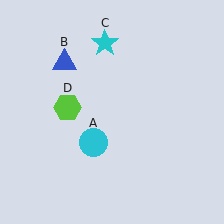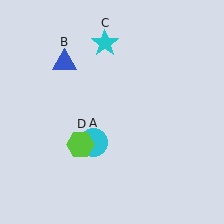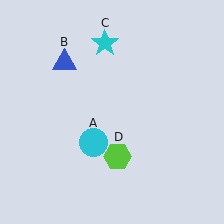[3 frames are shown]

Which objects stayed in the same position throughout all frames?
Cyan circle (object A) and blue triangle (object B) and cyan star (object C) remained stationary.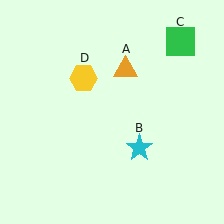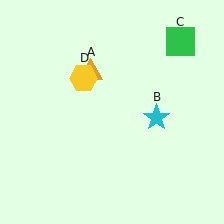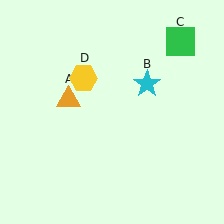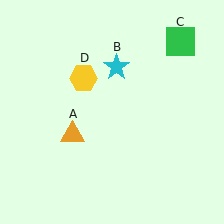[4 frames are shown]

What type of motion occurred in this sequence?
The orange triangle (object A), cyan star (object B) rotated counterclockwise around the center of the scene.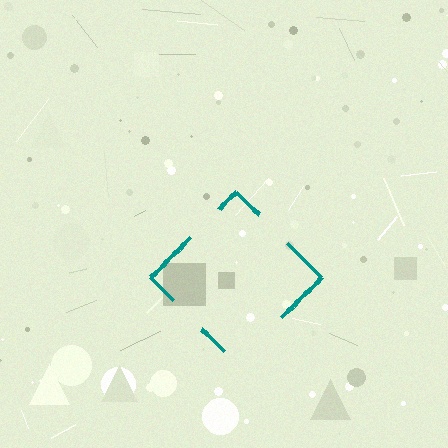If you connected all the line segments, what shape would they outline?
They would outline a diamond.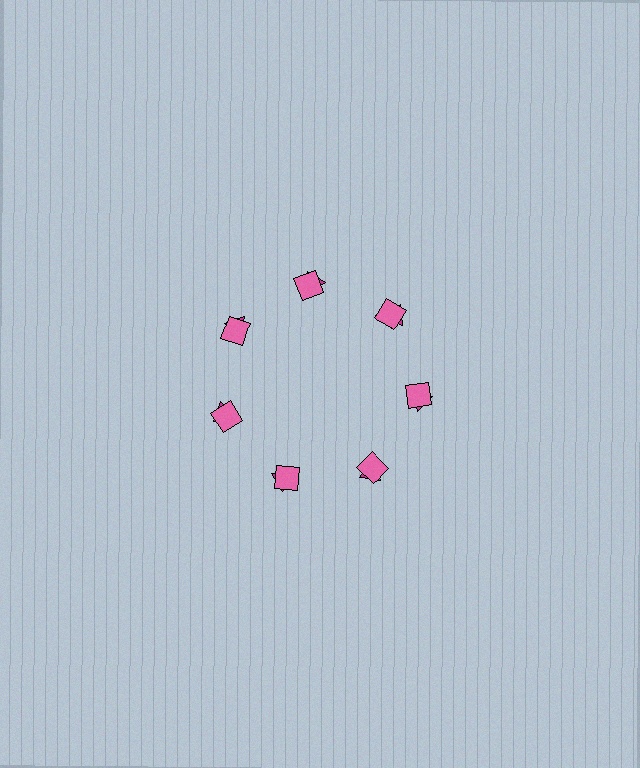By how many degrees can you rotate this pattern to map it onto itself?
The pattern maps onto itself every 51 degrees of rotation.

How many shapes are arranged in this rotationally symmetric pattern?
There are 14 shapes, arranged in 7 groups of 2.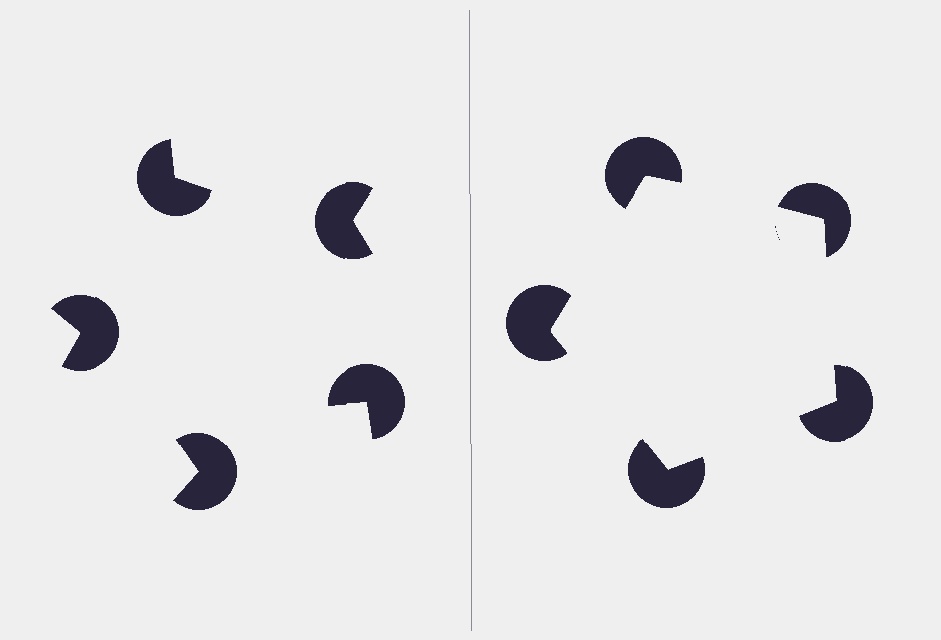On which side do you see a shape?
An illusory pentagon appears on the right side. On the left side the wedge cuts are rotated, so no coherent shape forms.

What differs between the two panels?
The pac-man discs are positioned identically on both sides; only the wedge orientations differ. On the right they align to a pentagon; on the left they are misaligned.